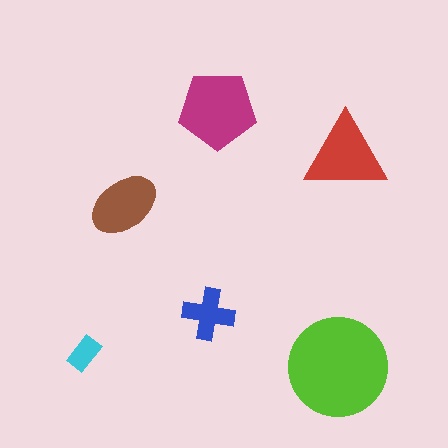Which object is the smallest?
The cyan rectangle.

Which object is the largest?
The lime circle.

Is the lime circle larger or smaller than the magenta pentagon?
Larger.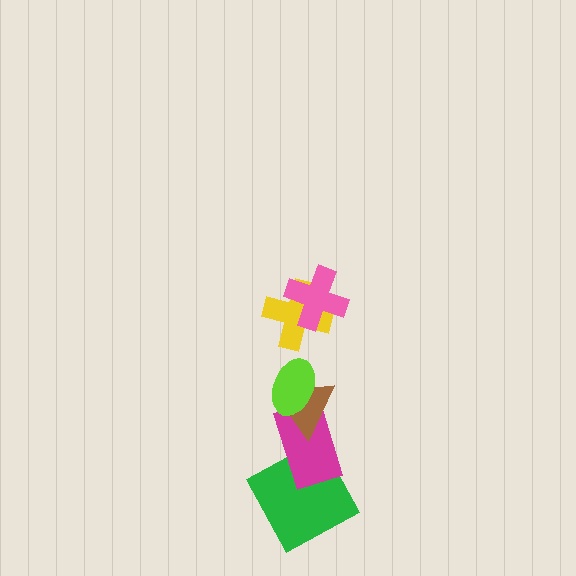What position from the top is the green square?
The green square is 6th from the top.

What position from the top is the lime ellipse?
The lime ellipse is 3rd from the top.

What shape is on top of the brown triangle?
The lime ellipse is on top of the brown triangle.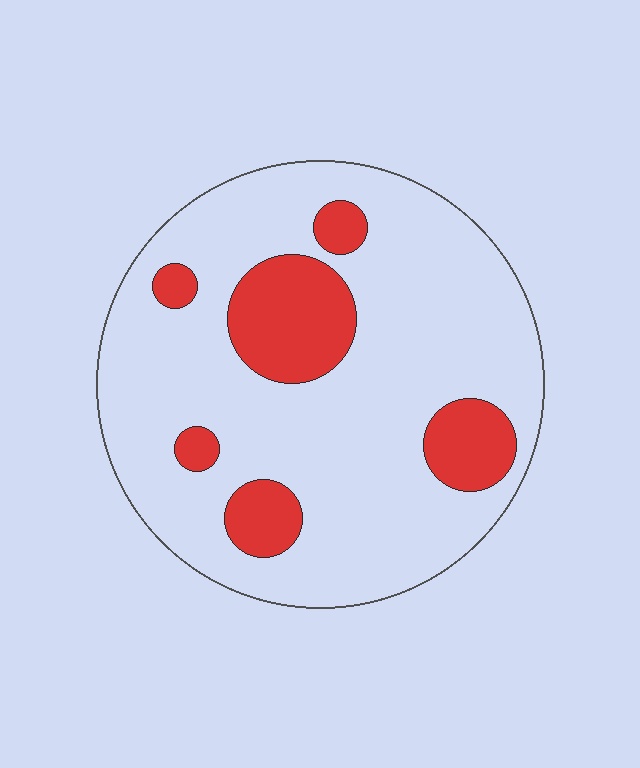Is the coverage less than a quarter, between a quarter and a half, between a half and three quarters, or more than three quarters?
Less than a quarter.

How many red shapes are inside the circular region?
6.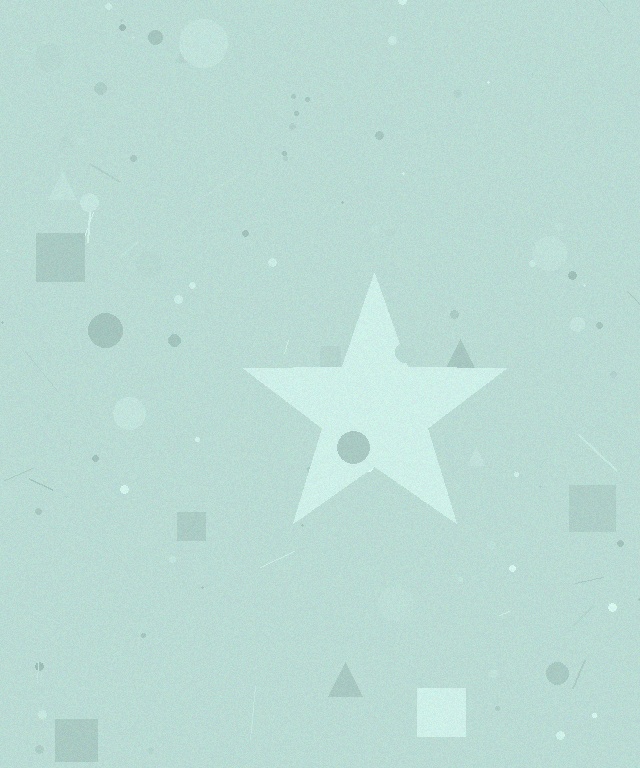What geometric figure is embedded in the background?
A star is embedded in the background.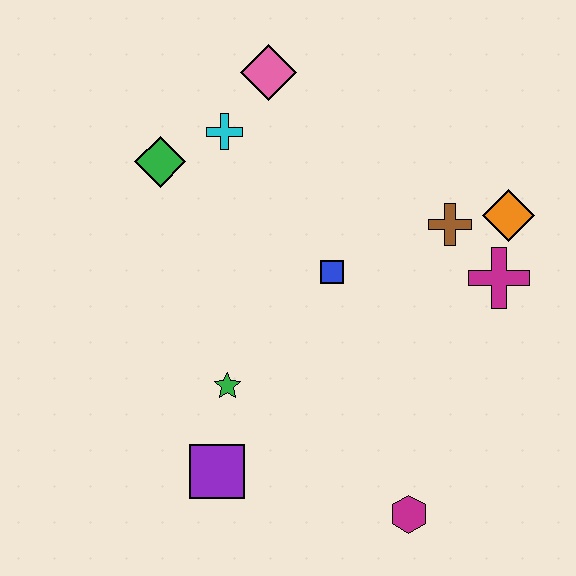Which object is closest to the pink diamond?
The cyan cross is closest to the pink diamond.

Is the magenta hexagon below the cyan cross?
Yes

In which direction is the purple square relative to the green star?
The purple square is below the green star.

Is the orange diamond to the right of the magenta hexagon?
Yes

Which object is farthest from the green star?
The orange diamond is farthest from the green star.